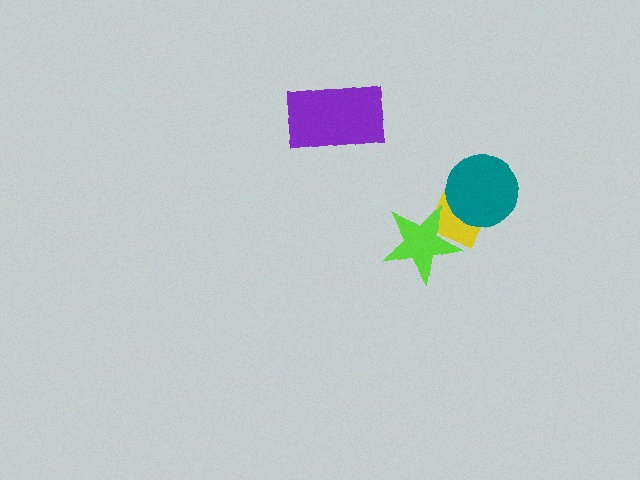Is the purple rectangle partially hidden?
No, no other shape covers it.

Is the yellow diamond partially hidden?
Yes, it is partially covered by another shape.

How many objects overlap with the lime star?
1 object overlaps with the lime star.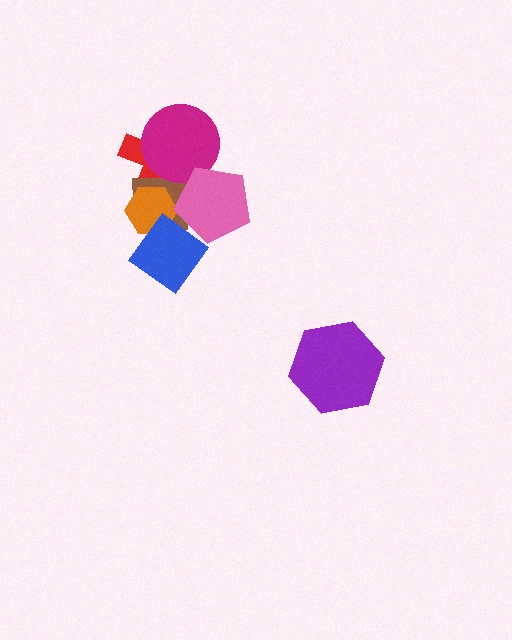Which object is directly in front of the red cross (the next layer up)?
The brown cross is directly in front of the red cross.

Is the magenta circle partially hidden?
Yes, it is partially covered by another shape.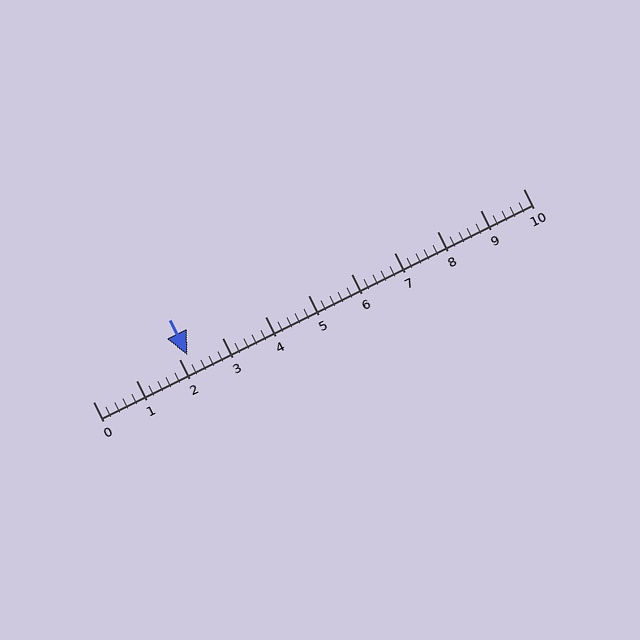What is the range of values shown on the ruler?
The ruler shows values from 0 to 10.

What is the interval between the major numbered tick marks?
The major tick marks are spaced 1 units apart.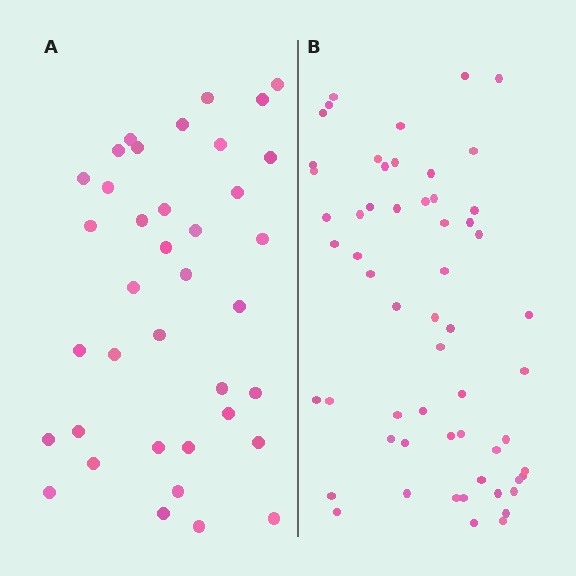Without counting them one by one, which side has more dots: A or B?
Region B (the right region) has more dots.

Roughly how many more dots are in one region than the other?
Region B has approximately 20 more dots than region A.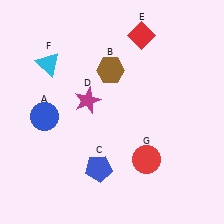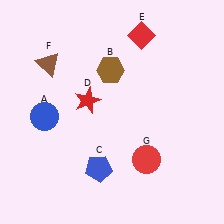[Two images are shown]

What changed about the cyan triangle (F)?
In Image 1, F is cyan. In Image 2, it changed to brown.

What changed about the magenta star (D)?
In Image 1, D is magenta. In Image 2, it changed to red.